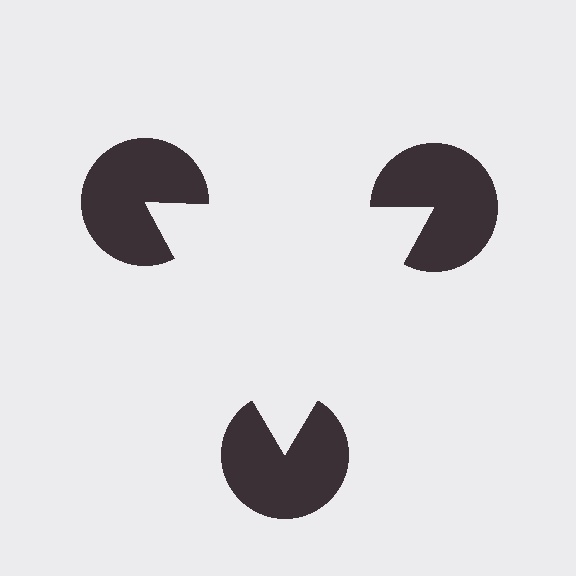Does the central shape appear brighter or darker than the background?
It typically appears slightly brighter than the background, even though no actual brightness change is drawn.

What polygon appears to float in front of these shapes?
An illusory triangle — its edges are inferred from the aligned wedge cuts in the pac-man discs, not physically drawn.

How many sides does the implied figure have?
3 sides.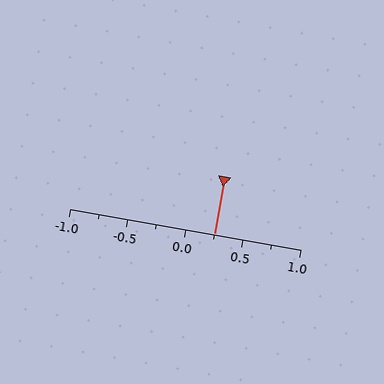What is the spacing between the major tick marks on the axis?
The major ticks are spaced 0.5 apart.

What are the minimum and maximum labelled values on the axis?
The axis runs from -1.0 to 1.0.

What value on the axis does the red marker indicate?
The marker indicates approximately 0.25.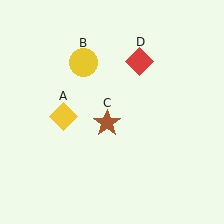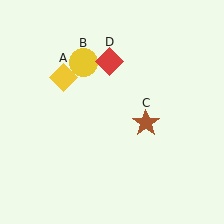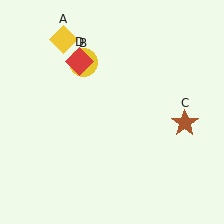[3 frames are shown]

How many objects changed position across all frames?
3 objects changed position: yellow diamond (object A), brown star (object C), red diamond (object D).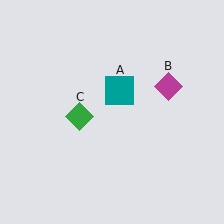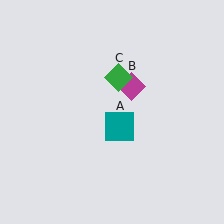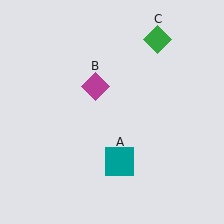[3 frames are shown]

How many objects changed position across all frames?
3 objects changed position: teal square (object A), magenta diamond (object B), green diamond (object C).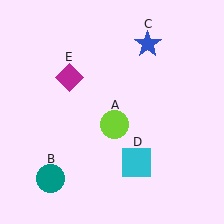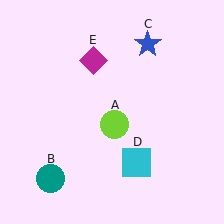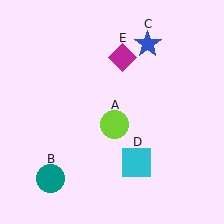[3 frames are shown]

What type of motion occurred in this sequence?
The magenta diamond (object E) rotated clockwise around the center of the scene.